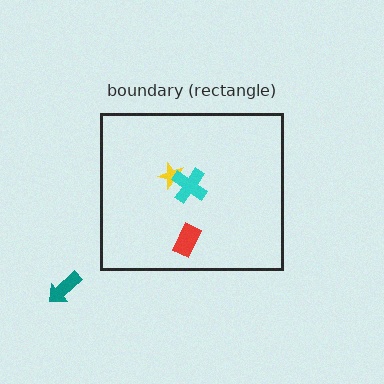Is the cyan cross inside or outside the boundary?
Inside.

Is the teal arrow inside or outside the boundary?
Outside.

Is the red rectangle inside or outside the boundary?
Inside.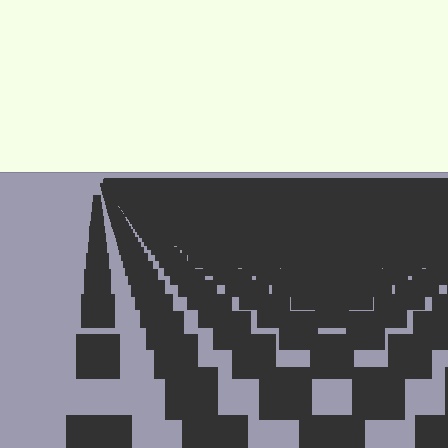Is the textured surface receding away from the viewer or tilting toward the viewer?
The surface is receding away from the viewer. Texture elements get smaller and denser toward the top.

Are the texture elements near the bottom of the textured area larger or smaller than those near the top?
Larger. Near the bottom, elements are closer to the viewer and appear at a bigger on-screen size.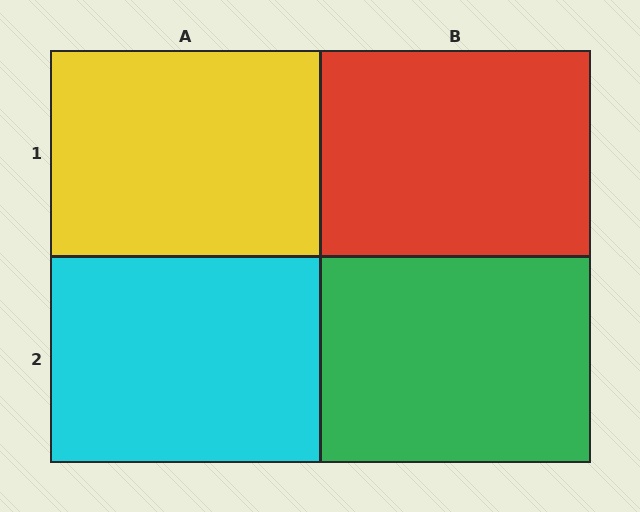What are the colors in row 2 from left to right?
Cyan, green.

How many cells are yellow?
1 cell is yellow.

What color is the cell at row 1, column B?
Red.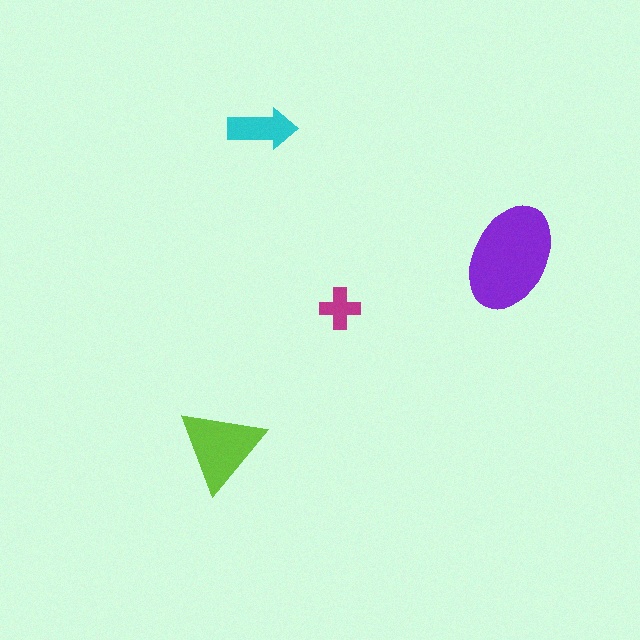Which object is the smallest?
The magenta cross.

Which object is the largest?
The purple ellipse.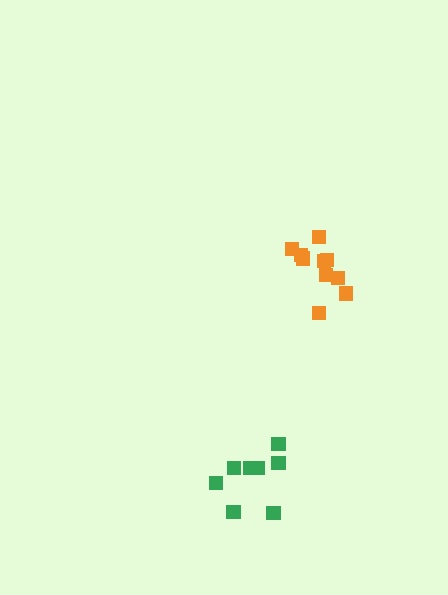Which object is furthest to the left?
The green cluster is leftmost.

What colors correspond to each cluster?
The clusters are colored: orange, green.